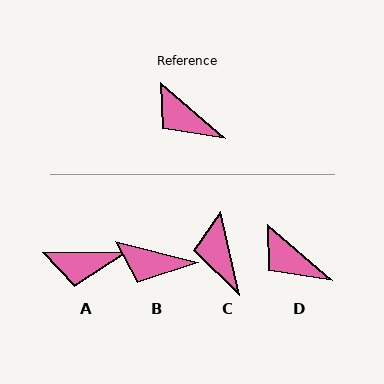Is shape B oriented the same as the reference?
No, it is off by about 27 degrees.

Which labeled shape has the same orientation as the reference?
D.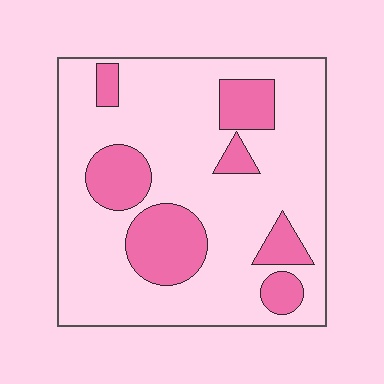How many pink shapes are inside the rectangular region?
7.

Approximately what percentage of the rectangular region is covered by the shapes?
Approximately 25%.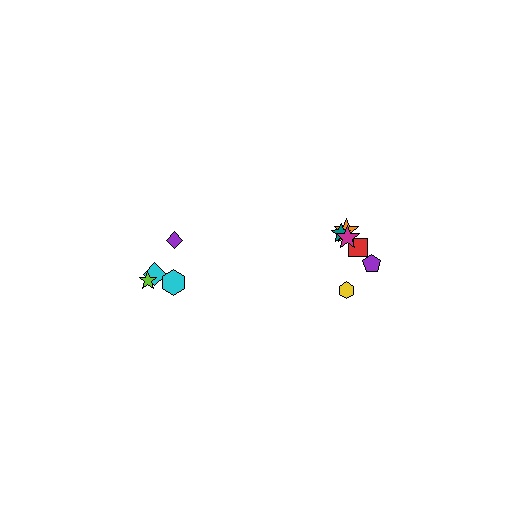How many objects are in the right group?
There are 6 objects.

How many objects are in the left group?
There are 4 objects.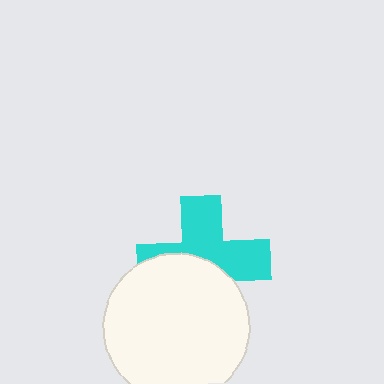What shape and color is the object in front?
The object in front is a white circle.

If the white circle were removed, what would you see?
You would see the complete cyan cross.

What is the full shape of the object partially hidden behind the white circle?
The partially hidden object is a cyan cross.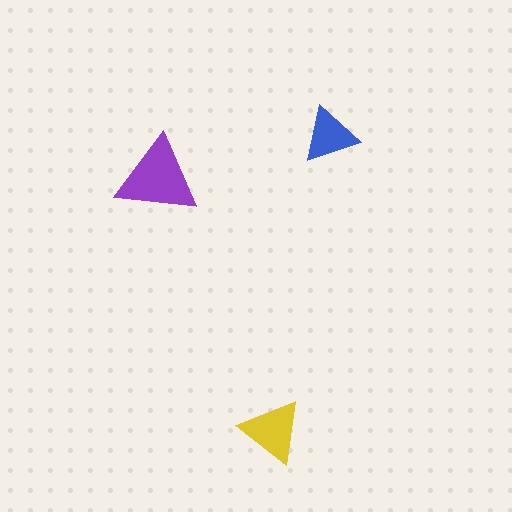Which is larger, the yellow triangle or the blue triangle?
The yellow one.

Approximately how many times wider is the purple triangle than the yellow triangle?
About 1.5 times wider.